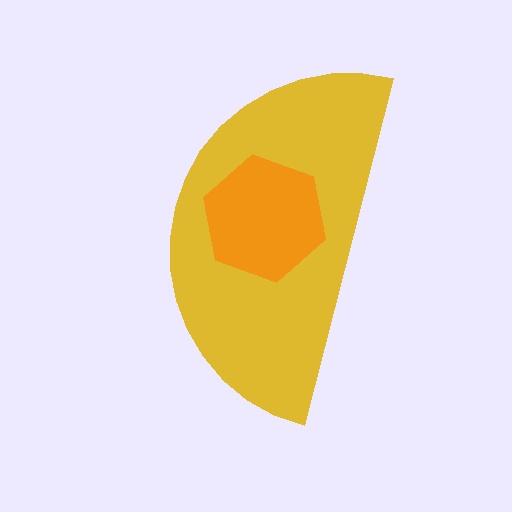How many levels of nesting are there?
2.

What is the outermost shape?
The yellow semicircle.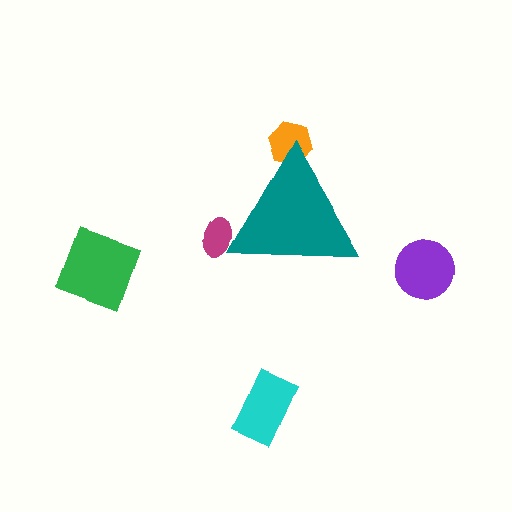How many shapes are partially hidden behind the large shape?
2 shapes are partially hidden.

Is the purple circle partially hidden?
No, the purple circle is fully visible.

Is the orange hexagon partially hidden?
Yes, the orange hexagon is partially hidden behind the teal triangle.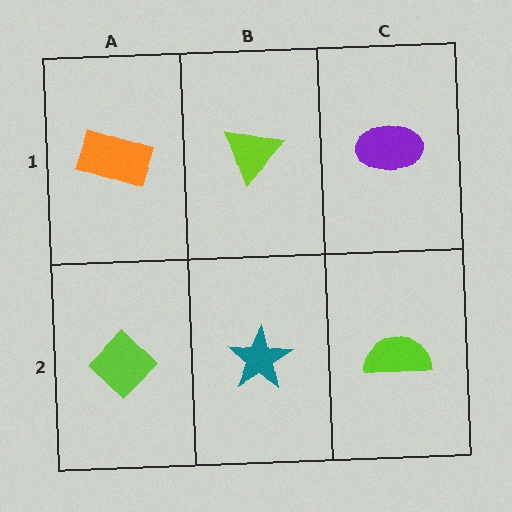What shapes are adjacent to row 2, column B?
A lime triangle (row 1, column B), a lime diamond (row 2, column A), a lime semicircle (row 2, column C).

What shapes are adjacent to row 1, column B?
A teal star (row 2, column B), an orange rectangle (row 1, column A), a purple ellipse (row 1, column C).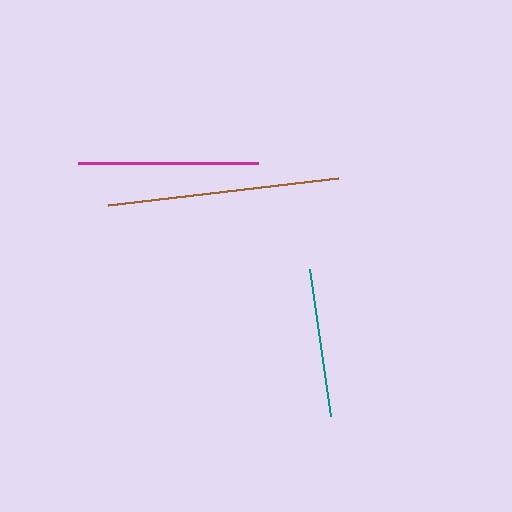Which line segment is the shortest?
The teal line is the shortest at approximately 149 pixels.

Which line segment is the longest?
The brown line is the longest at approximately 232 pixels.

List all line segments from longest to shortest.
From longest to shortest: brown, magenta, teal.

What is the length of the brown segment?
The brown segment is approximately 232 pixels long.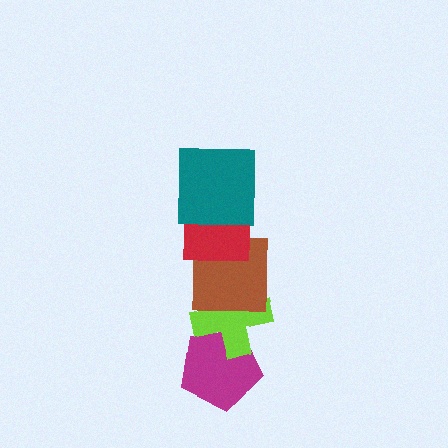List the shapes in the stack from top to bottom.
From top to bottom: the teal square, the red square, the brown square, the lime cross, the magenta pentagon.